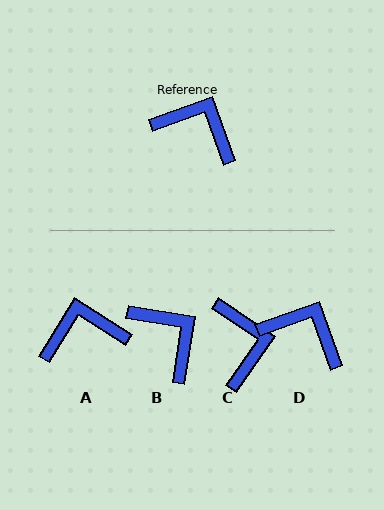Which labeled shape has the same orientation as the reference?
D.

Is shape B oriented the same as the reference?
No, it is off by about 29 degrees.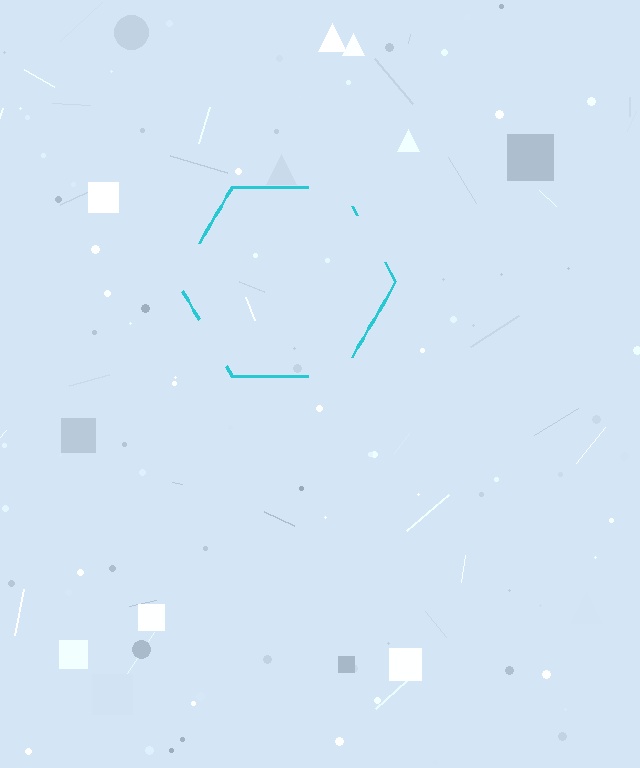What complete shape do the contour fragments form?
The contour fragments form a hexagon.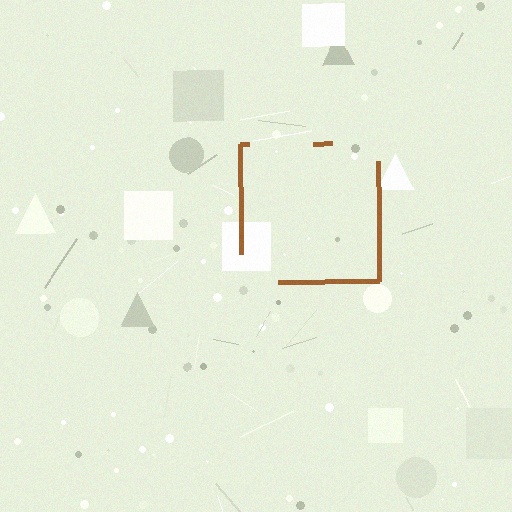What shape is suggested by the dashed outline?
The dashed outline suggests a square.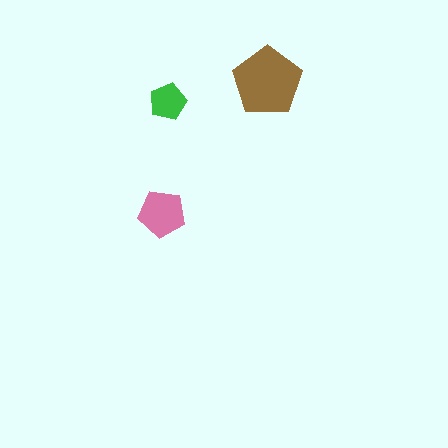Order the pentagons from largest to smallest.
the brown one, the pink one, the green one.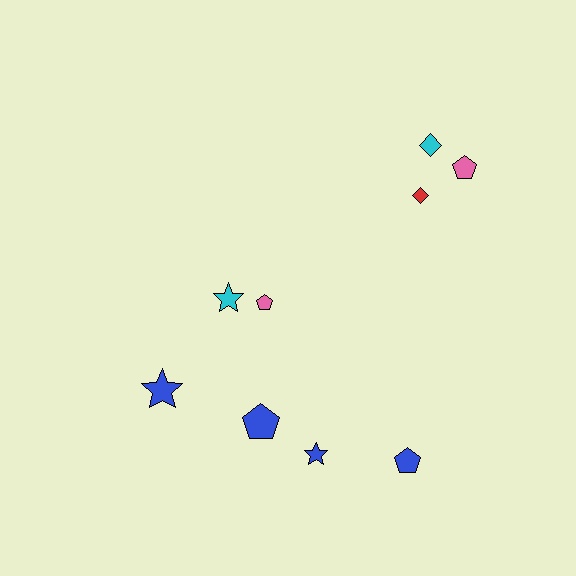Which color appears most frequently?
Blue, with 4 objects.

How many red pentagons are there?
There are no red pentagons.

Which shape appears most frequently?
Pentagon, with 4 objects.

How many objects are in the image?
There are 9 objects.